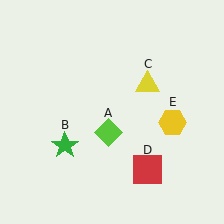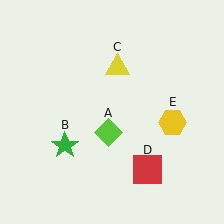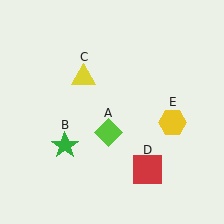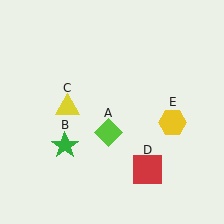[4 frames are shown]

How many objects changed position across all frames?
1 object changed position: yellow triangle (object C).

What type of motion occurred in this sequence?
The yellow triangle (object C) rotated counterclockwise around the center of the scene.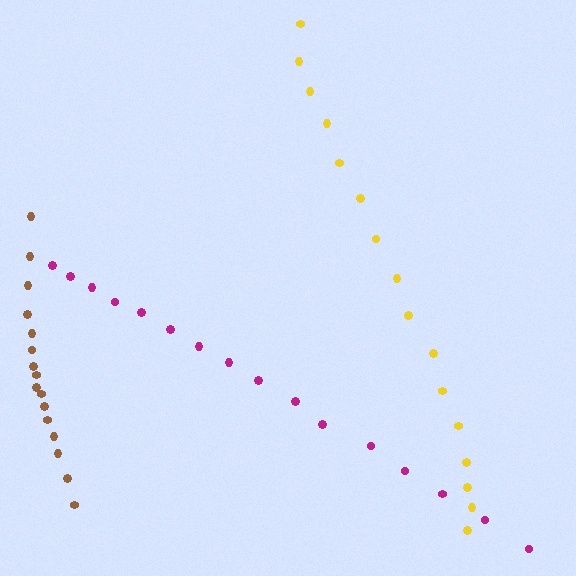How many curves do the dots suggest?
There are 3 distinct paths.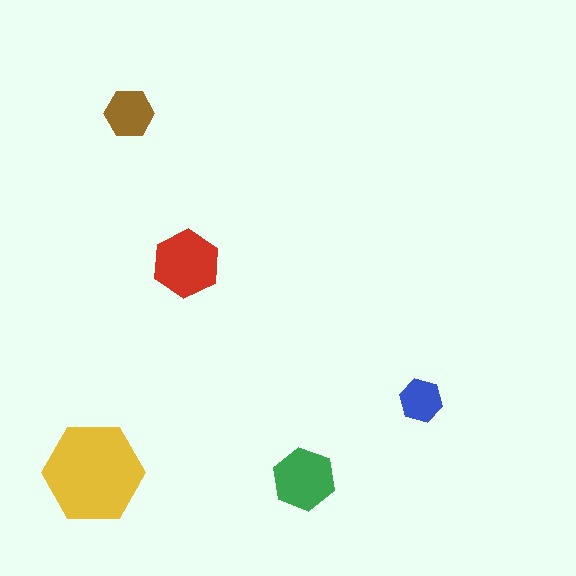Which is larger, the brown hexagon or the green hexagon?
The green one.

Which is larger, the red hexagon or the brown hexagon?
The red one.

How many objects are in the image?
There are 5 objects in the image.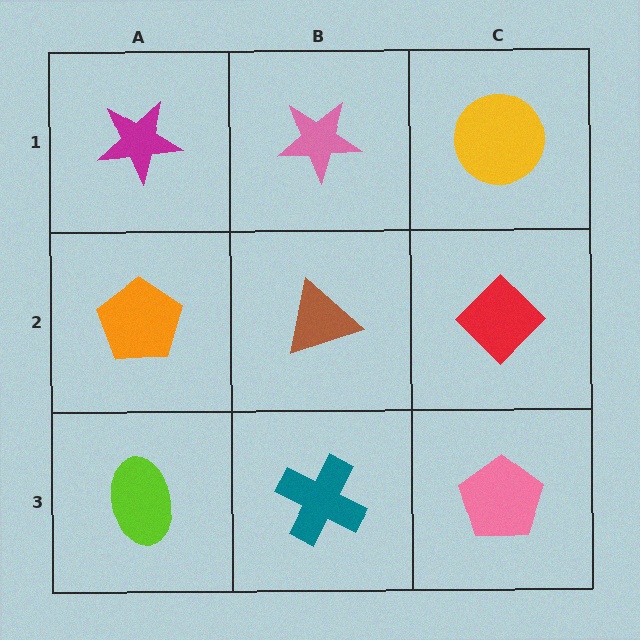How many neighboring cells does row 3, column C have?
2.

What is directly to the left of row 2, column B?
An orange pentagon.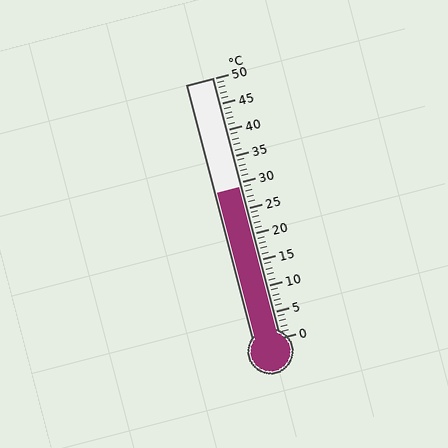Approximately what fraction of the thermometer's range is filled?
The thermometer is filled to approximately 60% of its range.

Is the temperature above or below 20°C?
The temperature is above 20°C.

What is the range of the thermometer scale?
The thermometer scale ranges from 0°C to 50°C.